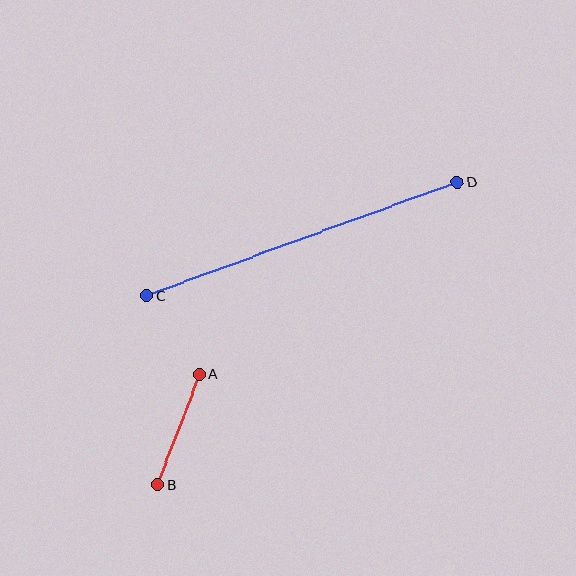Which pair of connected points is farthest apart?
Points C and D are farthest apart.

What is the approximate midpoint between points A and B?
The midpoint is at approximately (178, 430) pixels.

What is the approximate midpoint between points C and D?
The midpoint is at approximately (302, 239) pixels.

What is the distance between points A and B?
The distance is approximately 118 pixels.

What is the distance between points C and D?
The distance is approximately 330 pixels.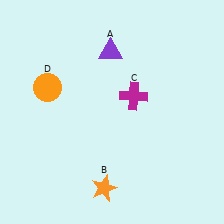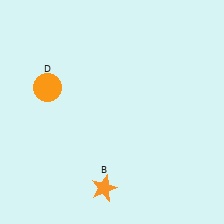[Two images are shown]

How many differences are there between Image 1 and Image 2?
There are 2 differences between the two images.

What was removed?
The purple triangle (A), the magenta cross (C) were removed in Image 2.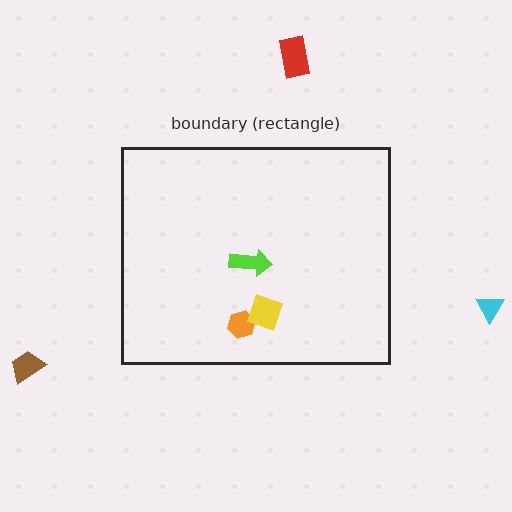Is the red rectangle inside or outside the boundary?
Outside.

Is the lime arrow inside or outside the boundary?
Inside.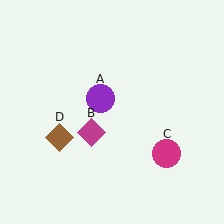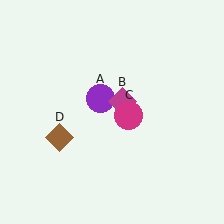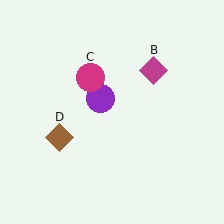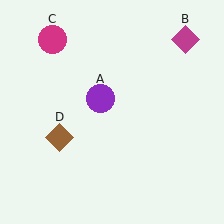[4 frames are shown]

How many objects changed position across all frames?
2 objects changed position: magenta diamond (object B), magenta circle (object C).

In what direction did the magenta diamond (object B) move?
The magenta diamond (object B) moved up and to the right.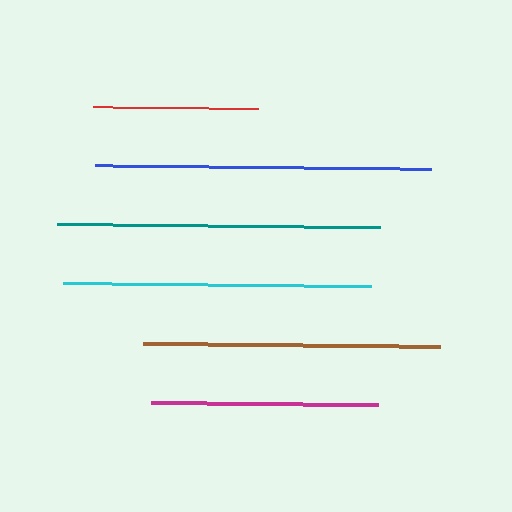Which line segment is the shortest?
The red line is the shortest at approximately 165 pixels.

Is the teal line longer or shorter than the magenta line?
The teal line is longer than the magenta line.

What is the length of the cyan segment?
The cyan segment is approximately 308 pixels long.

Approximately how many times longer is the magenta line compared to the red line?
The magenta line is approximately 1.4 times the length of the red line.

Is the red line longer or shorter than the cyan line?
The cyan line is longer than the red line.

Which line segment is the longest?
The blue line is the longest at approximately 337 pixels.